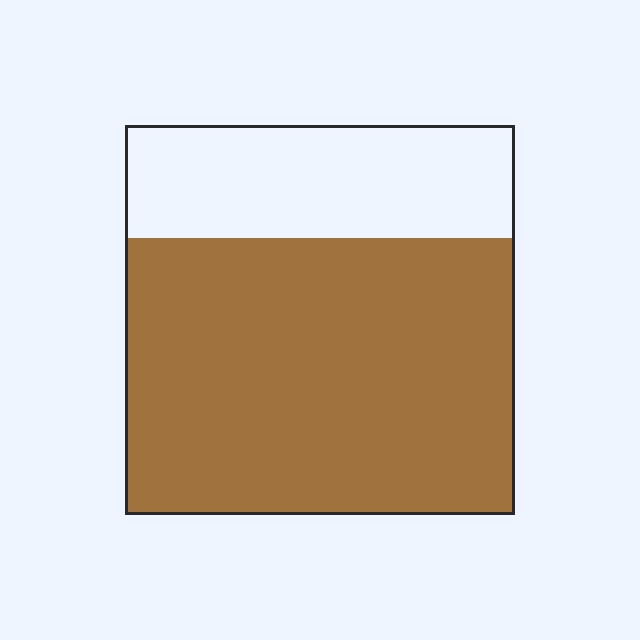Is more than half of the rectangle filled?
Yes.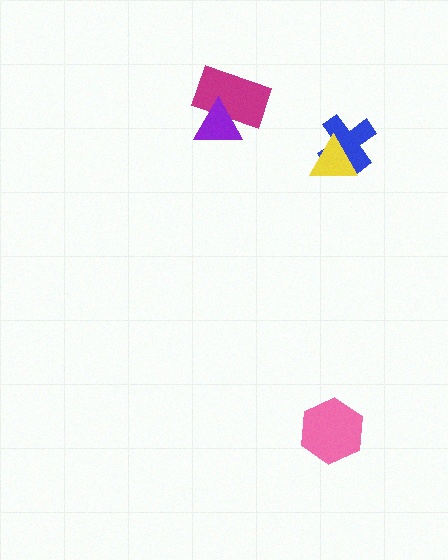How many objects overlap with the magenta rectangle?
1 object overlaps with the magenta rectangle.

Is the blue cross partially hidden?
Yes, it is partially covered by another shape.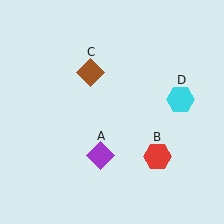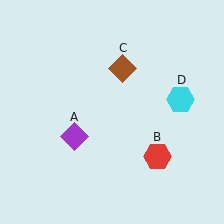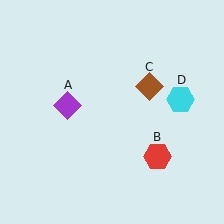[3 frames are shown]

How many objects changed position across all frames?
2 objects changed position: purple diamond (object A), brown diamond (object C).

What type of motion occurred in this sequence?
The purple diamond (object A), brown diamond (object C) rotated clockwise around the center of the scene.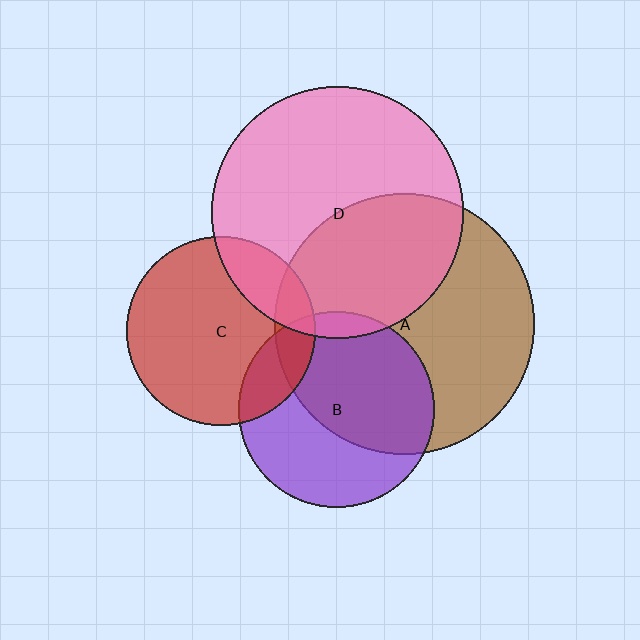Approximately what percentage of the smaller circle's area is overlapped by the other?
Approximately 55%.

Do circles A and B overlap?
Yes.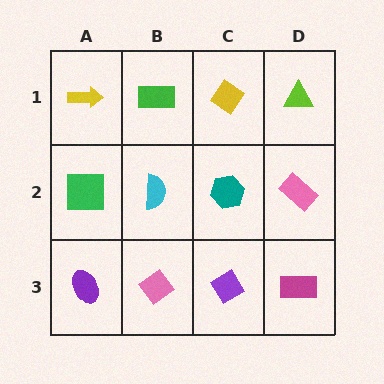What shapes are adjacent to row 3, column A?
A green square (row 2, column A), a pink diamond (row 3, column B).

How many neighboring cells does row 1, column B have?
3.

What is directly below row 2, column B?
A pink diamond.